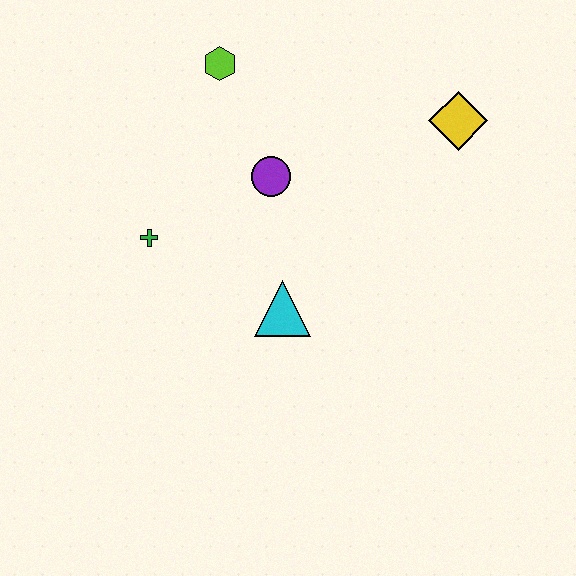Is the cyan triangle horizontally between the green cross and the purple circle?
No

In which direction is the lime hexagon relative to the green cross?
The lime hexagon is above the green cross.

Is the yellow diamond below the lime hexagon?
Yes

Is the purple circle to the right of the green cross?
Yes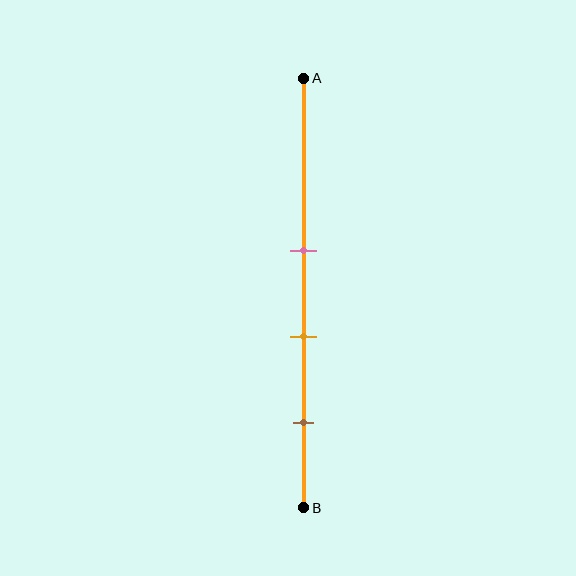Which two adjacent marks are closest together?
The pink and orange marks are the closest adjacent pair.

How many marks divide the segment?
There are 3 marks dividing the segment.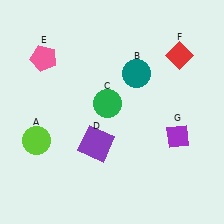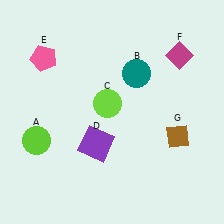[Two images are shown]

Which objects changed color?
C changed from green to lime. F changed from red to magenta. G changed from purple to brown.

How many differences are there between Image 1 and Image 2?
There are 3 differences between the two images.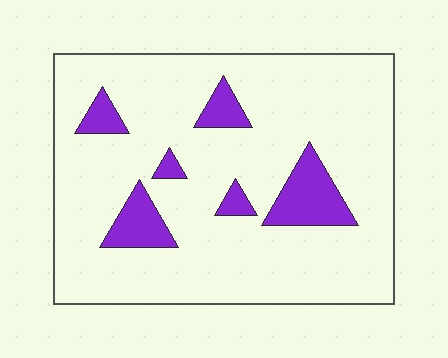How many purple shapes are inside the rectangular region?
6.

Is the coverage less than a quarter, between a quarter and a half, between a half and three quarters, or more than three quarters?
Less than a quarter.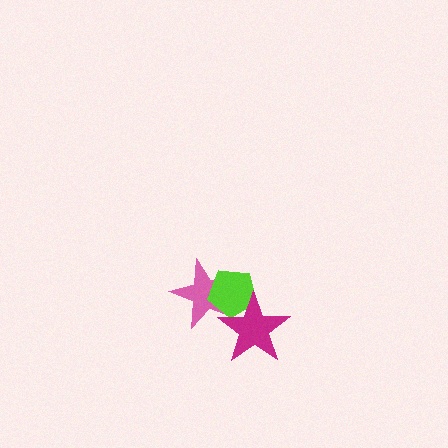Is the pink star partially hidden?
Yes, it is partially covered by another shape.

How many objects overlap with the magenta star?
2 objects overlap with the magenta star.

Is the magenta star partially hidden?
No, no other shape covers it.